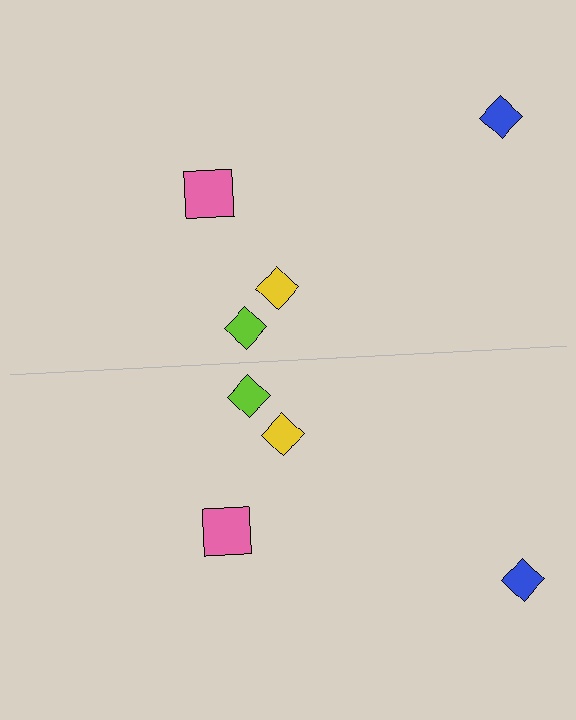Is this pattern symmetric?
Yes, this pattern has bilateral (reflection) symmetry.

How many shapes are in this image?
There are 8 shapes in this image.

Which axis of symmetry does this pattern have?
The pattern has a horizontal axis of symmetry running through the center of the image.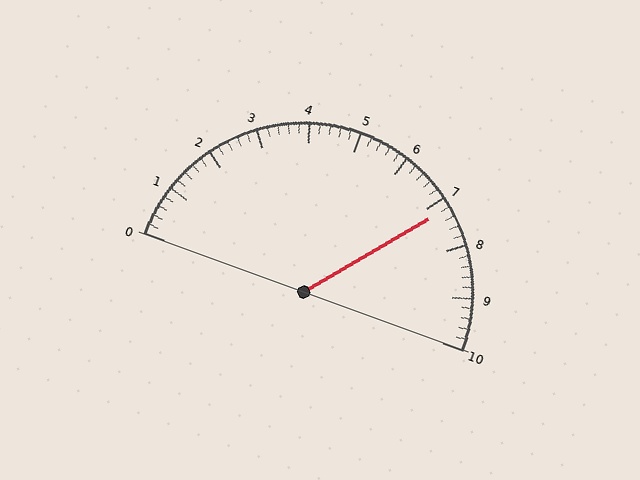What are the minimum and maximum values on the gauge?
The gauge ranges from 0 to 10.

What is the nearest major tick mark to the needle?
The nearest major tick mark is 7.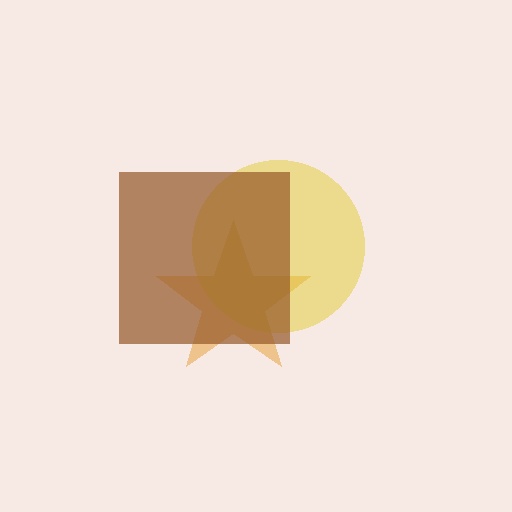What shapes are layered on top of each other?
The layered shapes are: an orange star, a yellow circle, a brown square.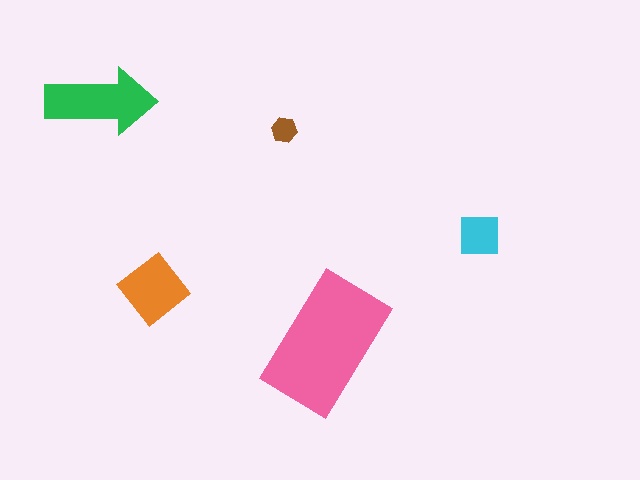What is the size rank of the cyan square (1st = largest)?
4th.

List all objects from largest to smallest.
The pink rectangle, the green arrow, the orange diamond, the cyan square, the brown hexagon.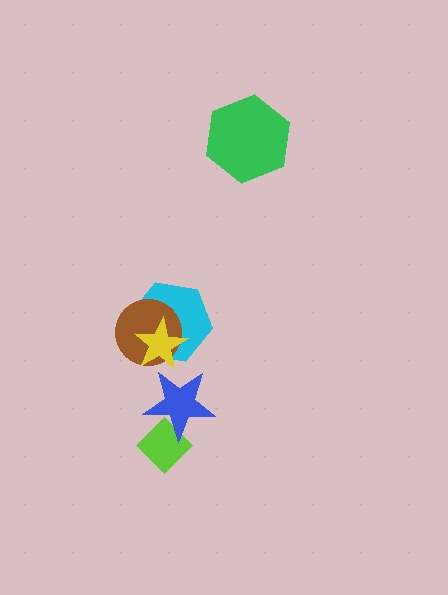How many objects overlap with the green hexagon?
0 objects overlap with the green hexagon.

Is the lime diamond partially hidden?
Yes, it is partially covered by another shape.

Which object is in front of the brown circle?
The yellow star is in front of the brown circle.